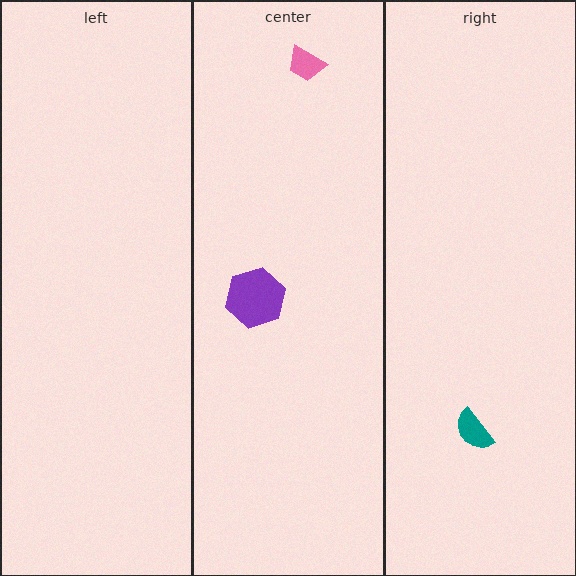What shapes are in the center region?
The purple hexagon, the pink trapezoid.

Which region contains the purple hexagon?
The center region.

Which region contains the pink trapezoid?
The center region.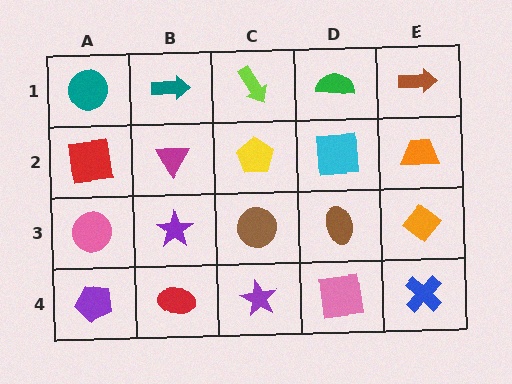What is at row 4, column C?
A purple star.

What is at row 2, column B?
A magenta triangle.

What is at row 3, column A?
A pink circle.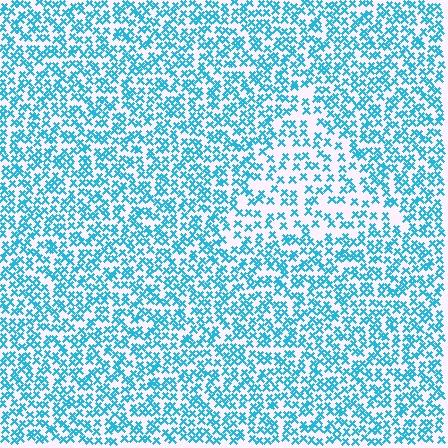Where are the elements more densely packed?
The elements are more densely packed outside the triangle boundary.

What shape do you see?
I see a triangle.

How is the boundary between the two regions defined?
The boundary is defined by a change in element density (approximately 1.8x ratio). All elements are the same color, size, and shape.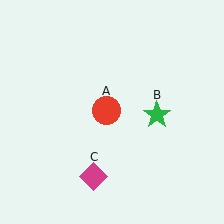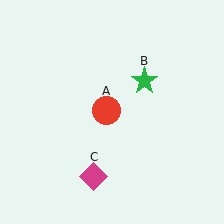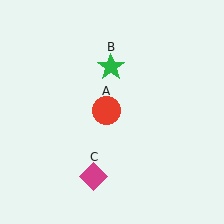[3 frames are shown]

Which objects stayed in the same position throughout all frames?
Red circle (object A) and magenta diamond (object C) remained stationary.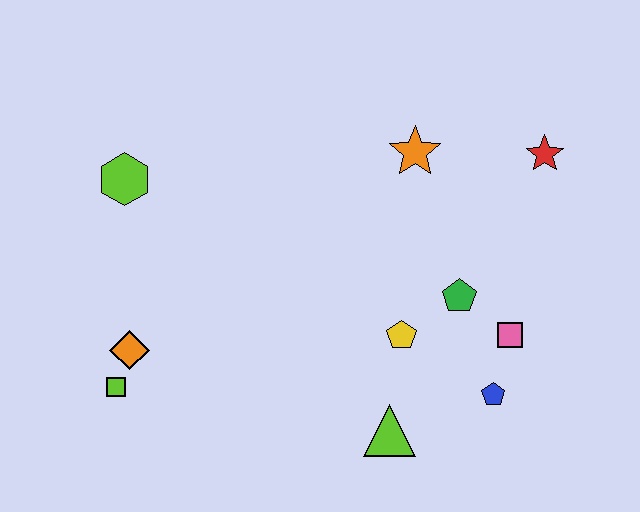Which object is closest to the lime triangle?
The yellow pentagon is closest to the lime triangle.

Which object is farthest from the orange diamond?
The red star is farthest from the orange diamond.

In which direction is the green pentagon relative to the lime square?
The green pentagon is to the right of the lime square.